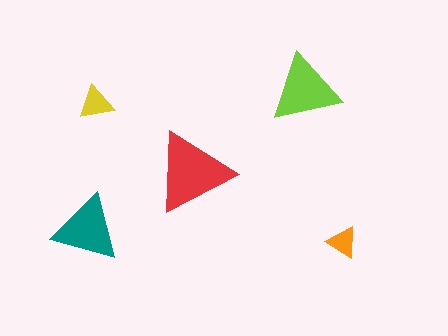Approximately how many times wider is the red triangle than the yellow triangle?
About 2.5 times wider.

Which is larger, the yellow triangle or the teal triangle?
The teal one.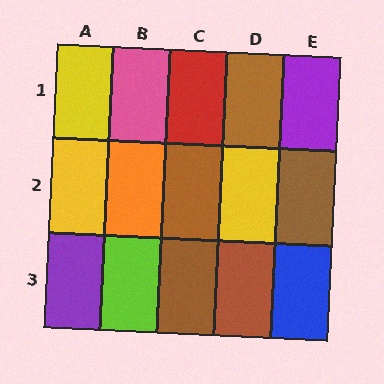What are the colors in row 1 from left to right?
Yellow, pink, red, brown, purple.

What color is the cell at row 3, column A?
Purple.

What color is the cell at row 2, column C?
Brown.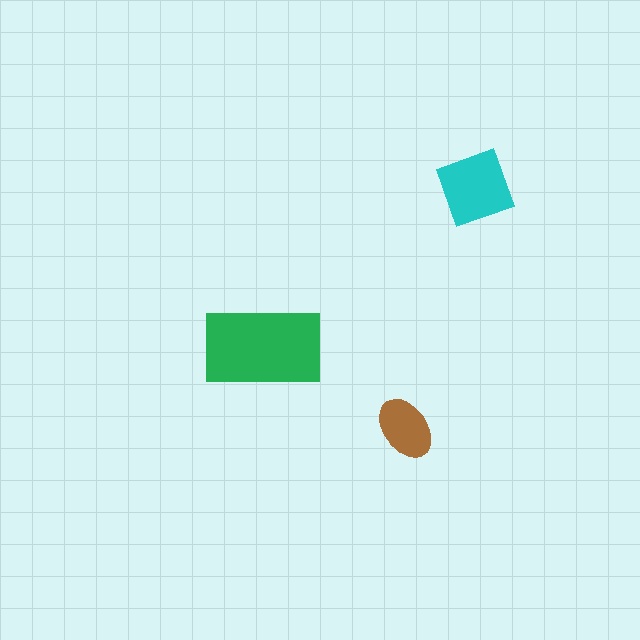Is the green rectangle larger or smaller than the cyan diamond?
Larger.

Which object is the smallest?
The brown ellipse.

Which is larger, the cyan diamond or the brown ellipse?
The cyan diamond.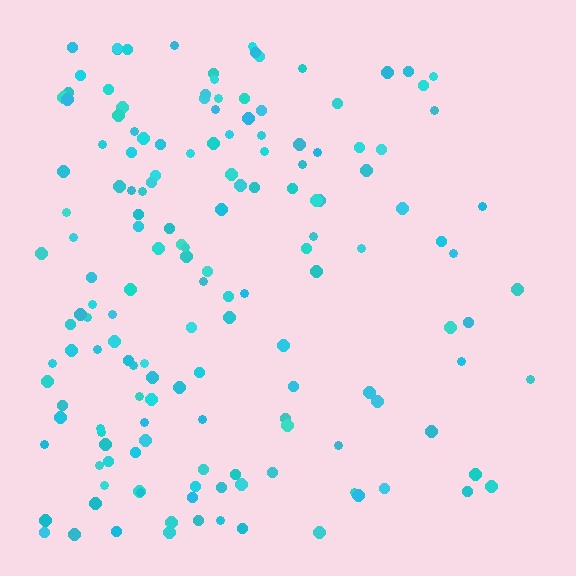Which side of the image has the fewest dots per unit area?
The right.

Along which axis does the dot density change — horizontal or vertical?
Horizontal.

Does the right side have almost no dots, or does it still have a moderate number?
Still a moderate number, just noticeably fewer than the left.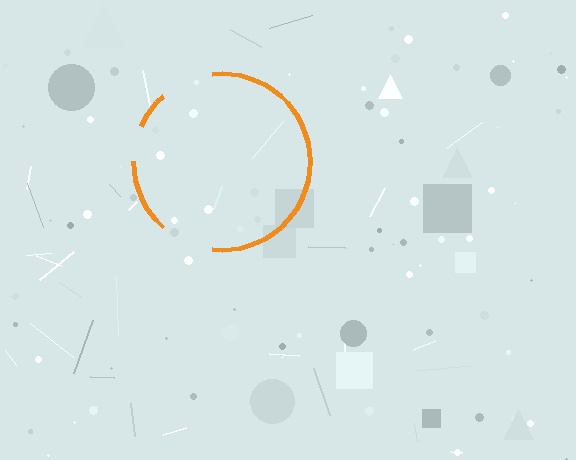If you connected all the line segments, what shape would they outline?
They would outline a circle.